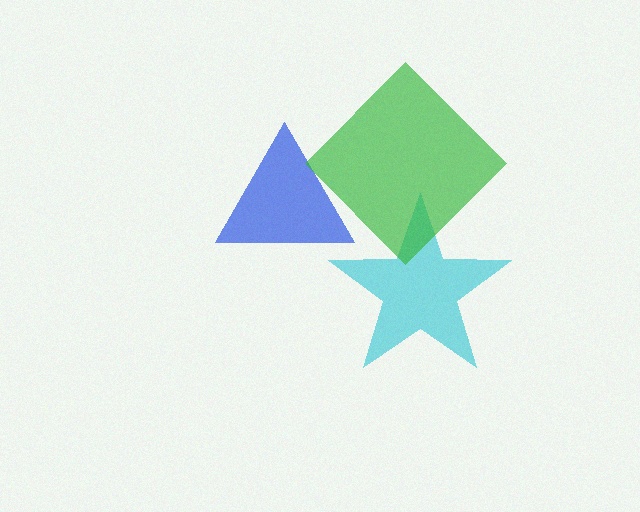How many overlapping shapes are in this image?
There are 3 overlapping shapes in the image.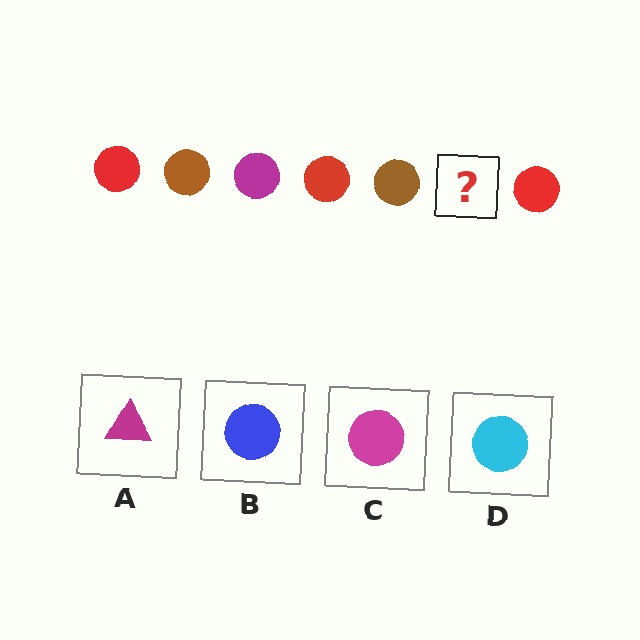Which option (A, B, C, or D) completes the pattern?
C.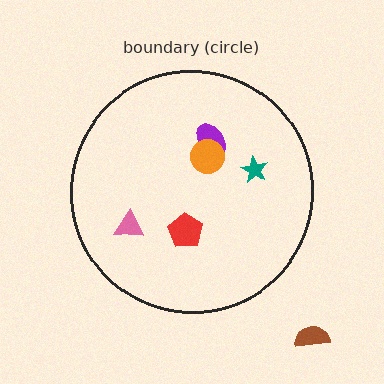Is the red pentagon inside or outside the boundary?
Inside.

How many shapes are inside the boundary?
5 inside, 1 outside.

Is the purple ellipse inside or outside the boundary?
Inside.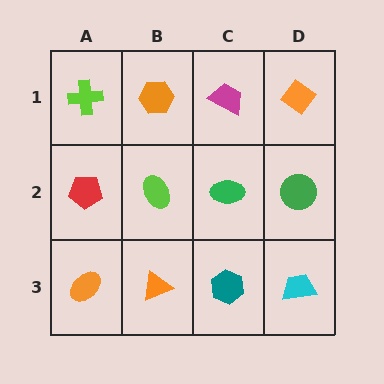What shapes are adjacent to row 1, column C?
A green ellipse (row 2, column C), an orange hexagon (row 1, column B), an orange diamond (row 1, column D).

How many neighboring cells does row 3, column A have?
2.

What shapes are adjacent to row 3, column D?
A green circle (row 2, column D), a teal hexagon (row 3, column C).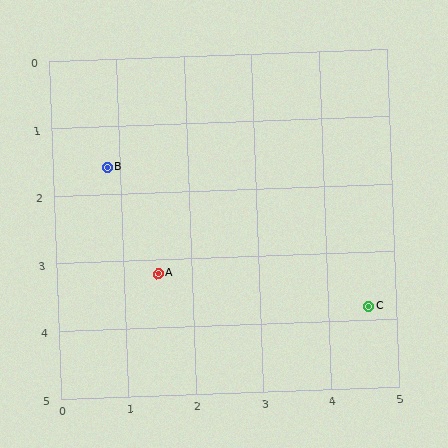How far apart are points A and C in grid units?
Points A and C are about 3.2 grid units apart.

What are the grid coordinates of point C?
Point C is at approximately (4.6, 3.8).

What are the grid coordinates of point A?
Point A is at approximately (1.5, 3.2).